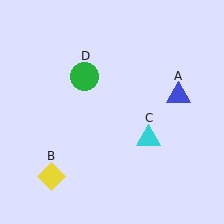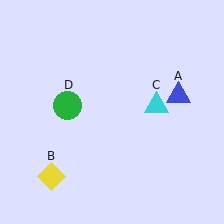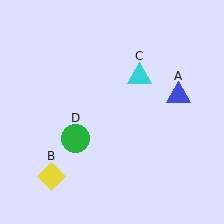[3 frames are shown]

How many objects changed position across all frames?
2 objects changed position: cyan triangle (object C), green circle (object D).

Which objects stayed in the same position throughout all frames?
Blue triangle (object A) and yellow diamond (object B) remained stationary.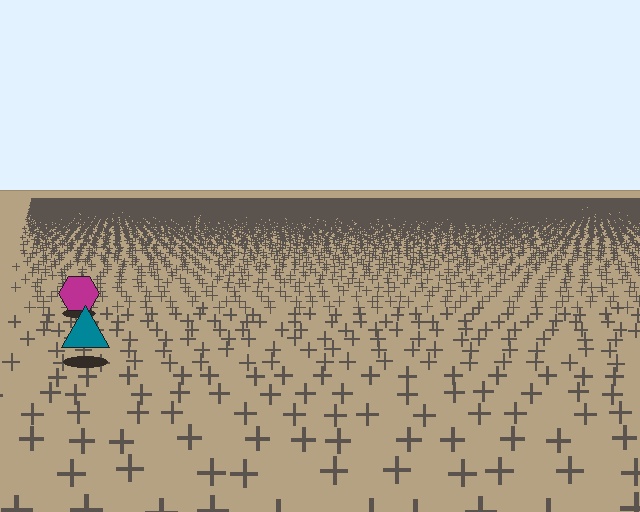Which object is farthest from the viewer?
The magenta hexagon is farthest from the viewer. It appears smaller and the ground texture around it is denser.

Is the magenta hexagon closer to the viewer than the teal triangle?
No. The teal triangle is closer — you can tell from the texture gradient: the ground texture is coarser near it.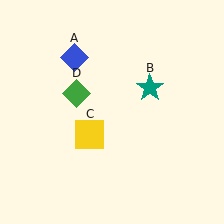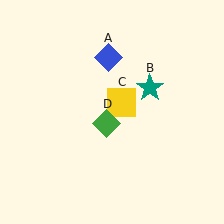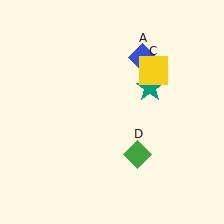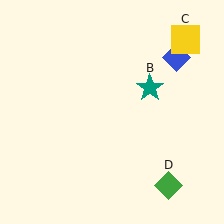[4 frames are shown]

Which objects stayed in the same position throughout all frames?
Teal star (object B) remained stationary.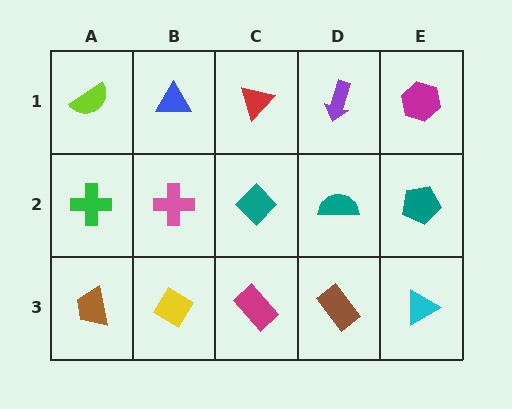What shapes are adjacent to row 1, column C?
A teal diamond (row 2, column C), a blue triangle (row 1, column B), a purple arrow (row 1, column D).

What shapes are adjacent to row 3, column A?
A green cross (row 2, column A), a yellow diamond (row 3, column B).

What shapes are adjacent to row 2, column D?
A purple arrow (row 1, column D), a brown rectangle (row 3, column D), a teal diamond (row 2, column C), a teal pentagon (row 2, column E).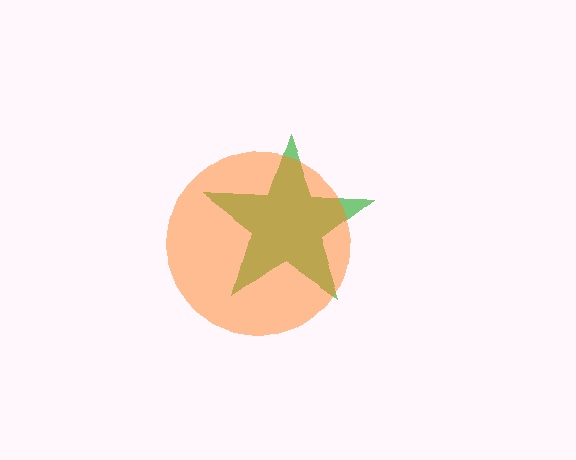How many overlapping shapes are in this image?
There are 2 overlapping shapes in the image.